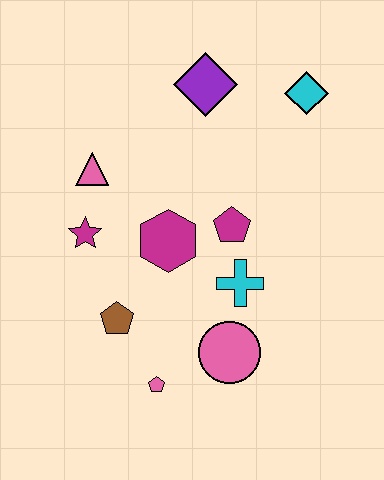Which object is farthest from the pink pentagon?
The cyan diamond is farthest from the pink pentagon.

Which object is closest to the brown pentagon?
The pink pentagon is closest to the brown pentagon.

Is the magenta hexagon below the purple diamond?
Yes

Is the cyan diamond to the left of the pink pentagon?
No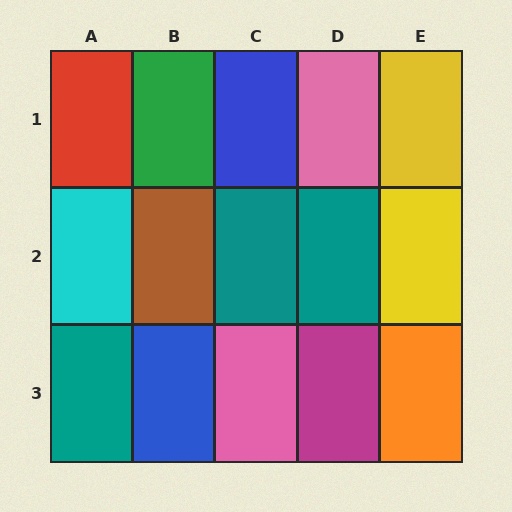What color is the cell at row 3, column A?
Teal.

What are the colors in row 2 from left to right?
Cyan, brown, teal, teal, yellow.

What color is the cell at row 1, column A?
Red.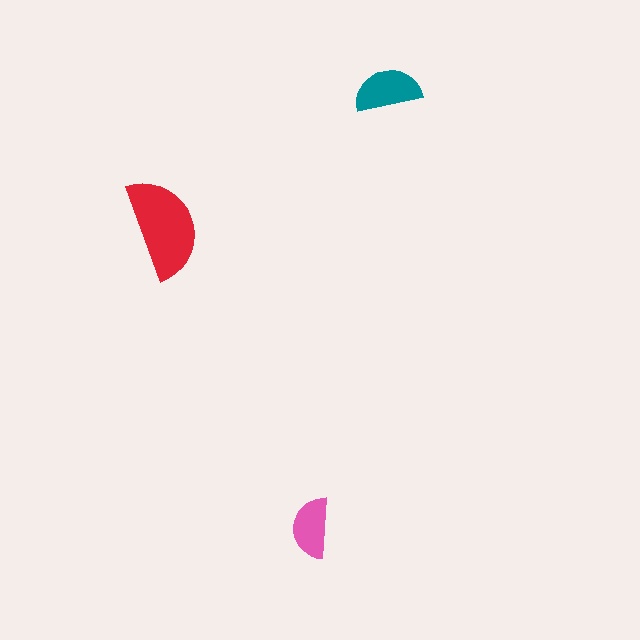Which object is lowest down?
The pink semicircle is bottommost.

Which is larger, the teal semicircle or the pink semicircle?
The teal one.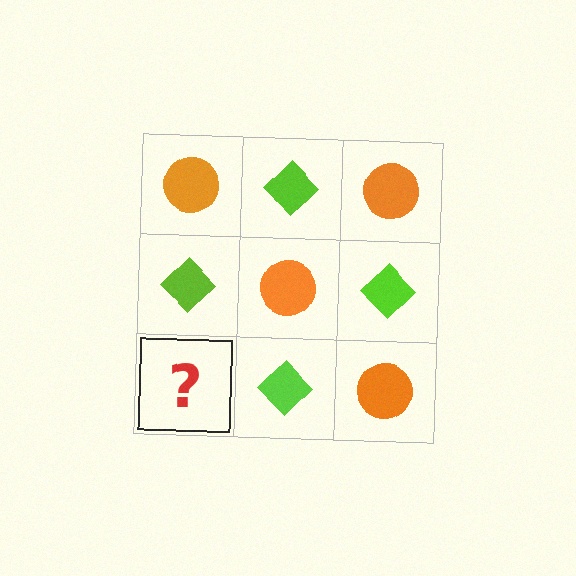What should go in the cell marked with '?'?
The missing cell should contain an orange circle.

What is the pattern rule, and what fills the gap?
The rule is that it alternates orange circle and lime diamond in a checkerboard pattern. The gap should be filled with an orange circle.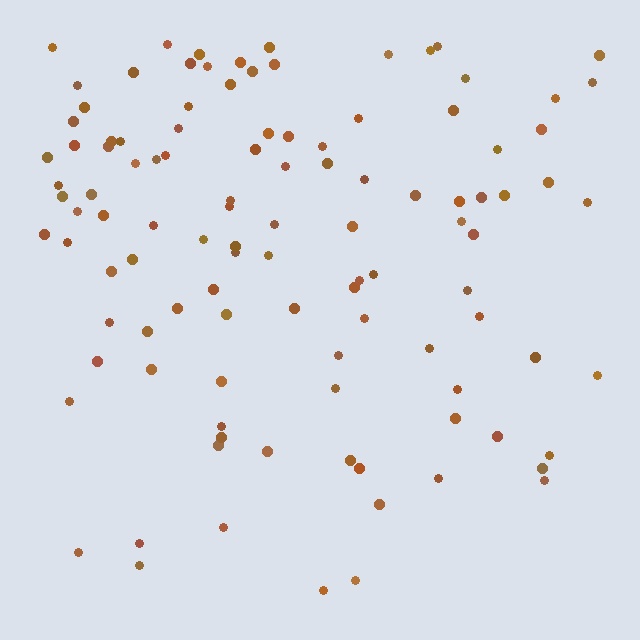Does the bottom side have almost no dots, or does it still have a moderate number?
Still a moderate number, just noticeably fewer than the top.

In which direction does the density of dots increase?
From bottom to top, with the top side densest.